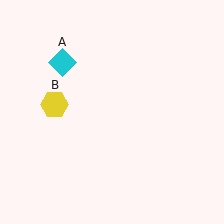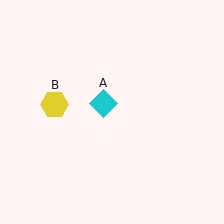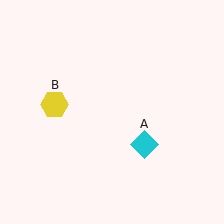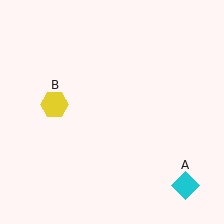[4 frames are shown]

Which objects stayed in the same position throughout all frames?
Yellow hexagon (object B) remained stationary.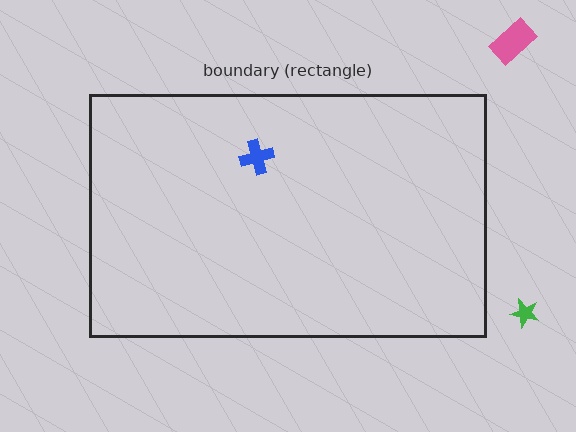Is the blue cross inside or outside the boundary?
Inside.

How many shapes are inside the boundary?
1 inside, 2 outside.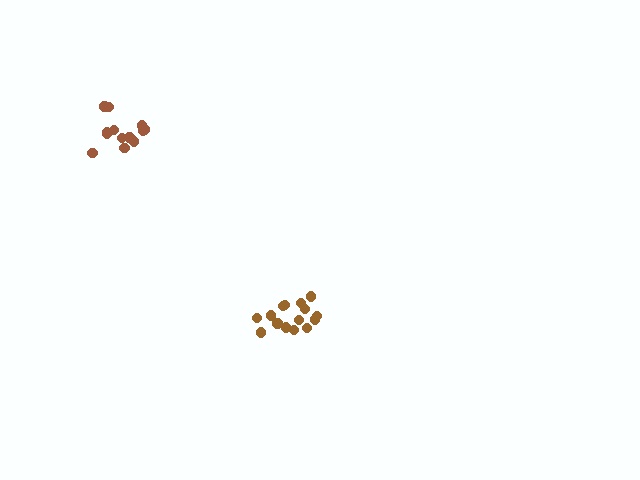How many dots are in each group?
Group 1: 13 dots, Group 2: 15 dots (28 total).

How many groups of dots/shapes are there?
There are 2 groups.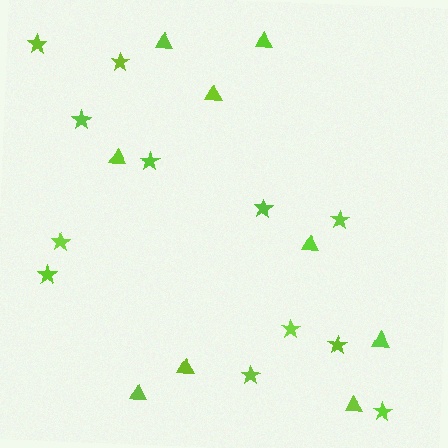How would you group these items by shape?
There are 2 groups: one group of stars (12) and one group of triangles (9).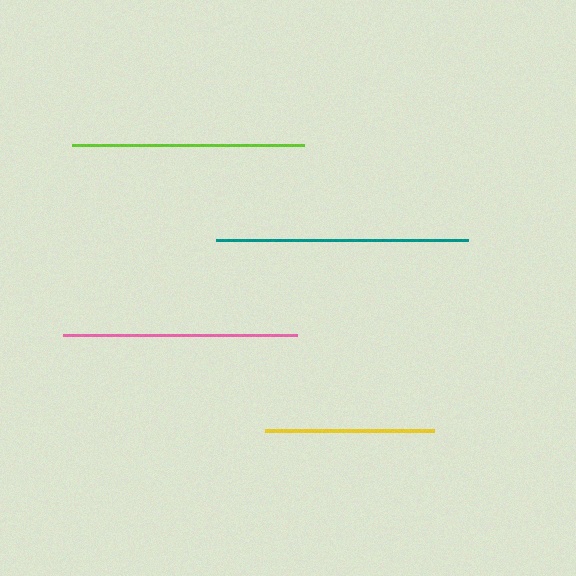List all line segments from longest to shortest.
From longest to shortest: teal, pink, lime, yellow.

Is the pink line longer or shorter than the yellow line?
The pink line is longer than the yellow line.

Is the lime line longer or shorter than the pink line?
The pink line is longer than the lime line.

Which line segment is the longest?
The teal line is the longest at approximately 252 pixels.